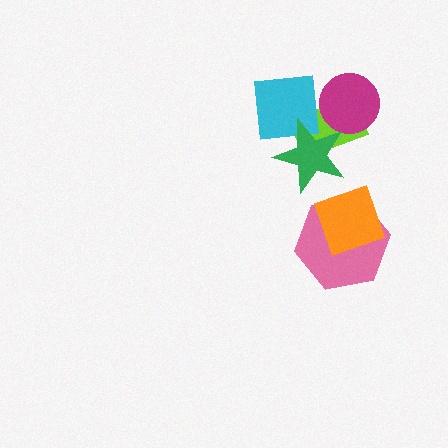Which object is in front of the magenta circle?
The cyan square is in front of the magenta circle.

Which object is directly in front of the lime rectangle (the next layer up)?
The magenta circle is directly in front of the lime rectangle.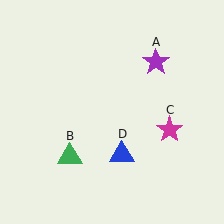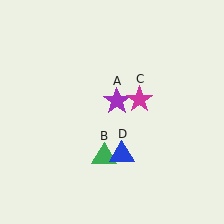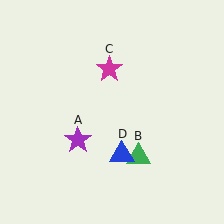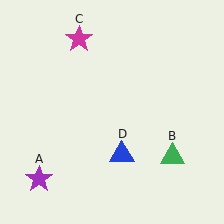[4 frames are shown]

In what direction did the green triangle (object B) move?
The green triangle (object B) moved right.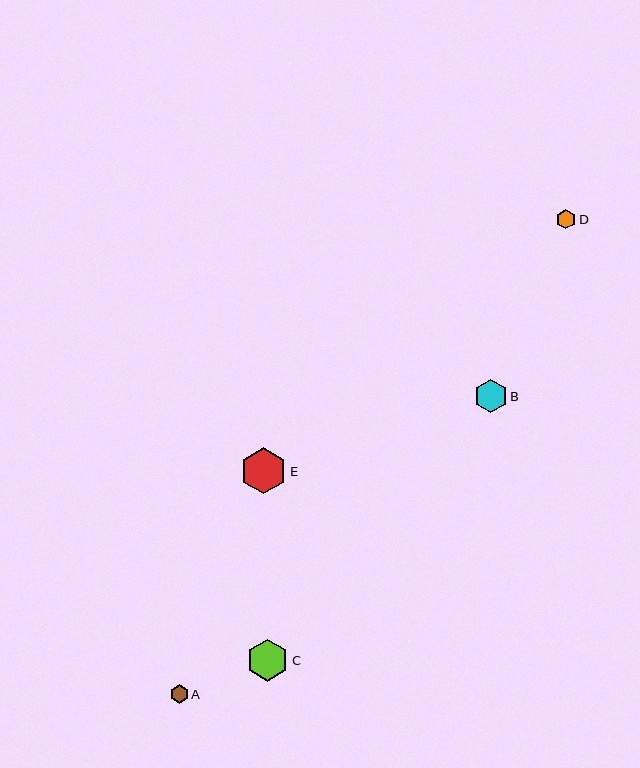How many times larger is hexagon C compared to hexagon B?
Hexagon C is approximately 1.3 times the size of hexagon B.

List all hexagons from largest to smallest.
From largest to smallest: E, C, B, D, A.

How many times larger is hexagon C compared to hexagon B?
Hexagon C is approximately 1.3 times the size of hexagon B.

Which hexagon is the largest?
Hexagon E is the largest with a size of approximately 46 pixels.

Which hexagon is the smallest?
Hexagon A is the smallest with a size of approximately 19 pixels.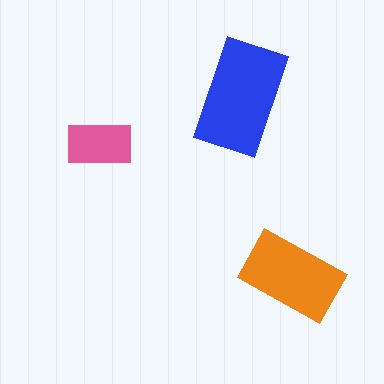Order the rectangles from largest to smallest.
the blue one, the orange one, the pink one.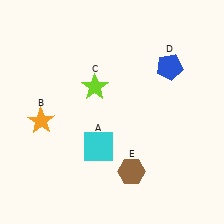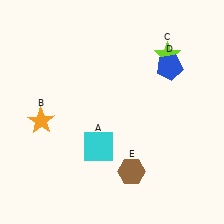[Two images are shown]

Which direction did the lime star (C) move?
The lime star (C) moved right.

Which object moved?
The lime star (C) moved right.